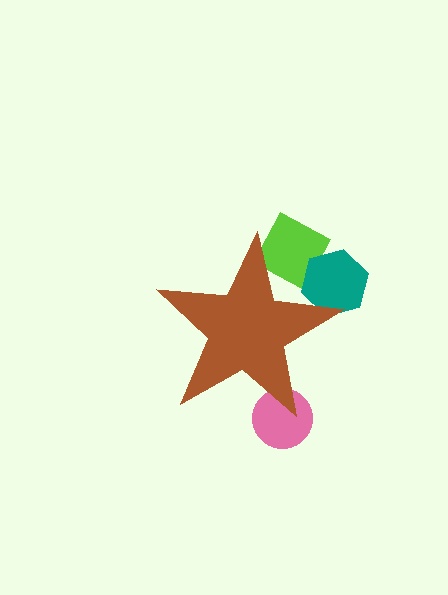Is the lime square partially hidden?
Yes, the lime square is partially hidden behind the brown star.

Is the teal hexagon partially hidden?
Yes, the teal hexagon is partially hidden behind the brown star.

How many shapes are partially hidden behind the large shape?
3 shapes are partially hidden.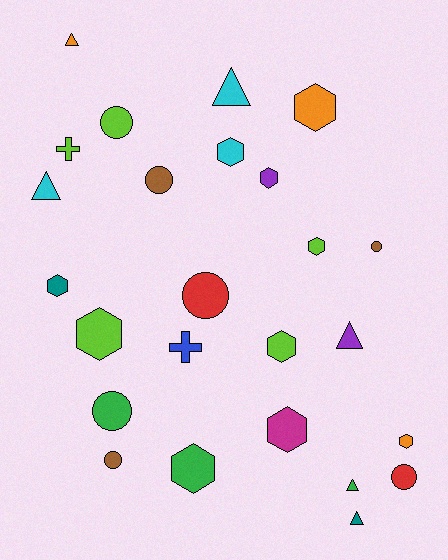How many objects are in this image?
There are 25 objects.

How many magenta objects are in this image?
There is 1 magenta object.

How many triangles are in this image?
There are 6 triangles.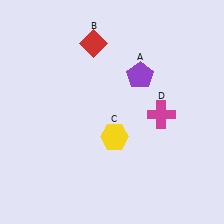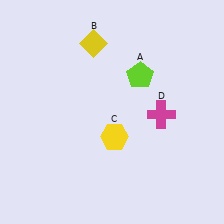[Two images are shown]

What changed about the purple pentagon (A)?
In Image 1, A is purple. In Image 2, it changed to lime.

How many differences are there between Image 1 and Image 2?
There are 2 differences between the two images.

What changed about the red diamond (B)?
In Image 1, B is red. In Image 2, it changed to yellow.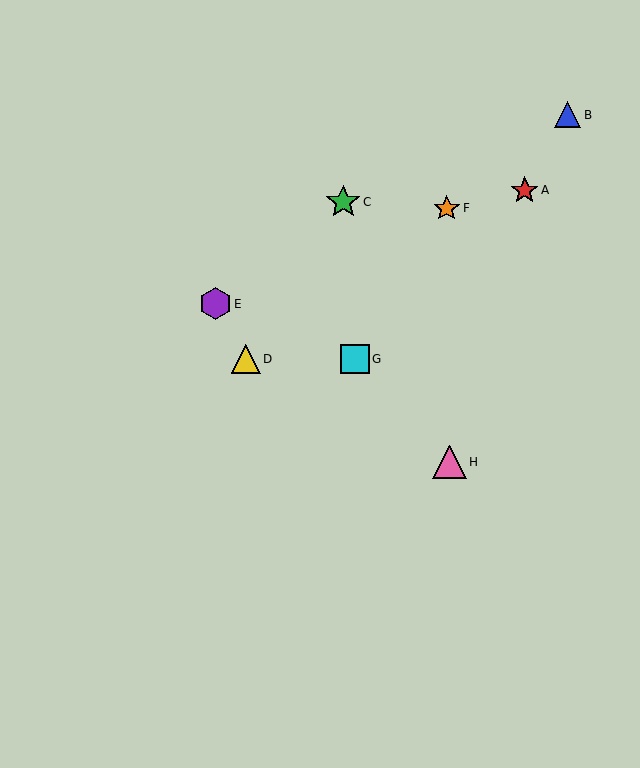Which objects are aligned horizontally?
Objects D, G are aligned horizontally.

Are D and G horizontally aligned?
Yes, both are at y≈359.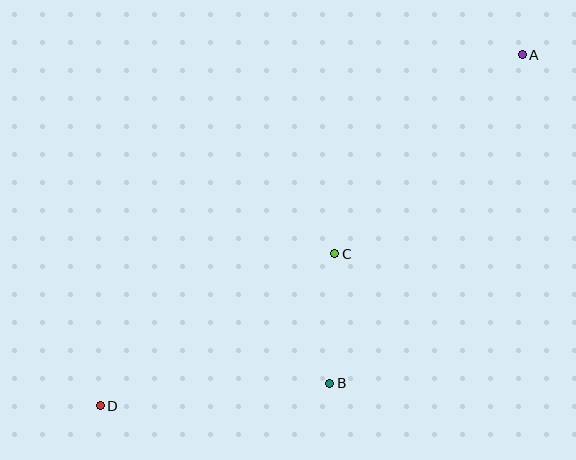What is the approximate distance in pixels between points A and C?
The distance between A and C is approximately 273 pixels.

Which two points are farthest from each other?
Points A and D are farthest from each other.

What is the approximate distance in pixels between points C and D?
The distance between C and D is approximately 280 pixels.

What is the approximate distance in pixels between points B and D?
The distance between B and D is approximately 230 pixels.